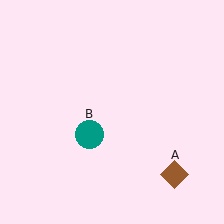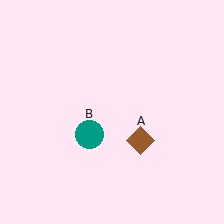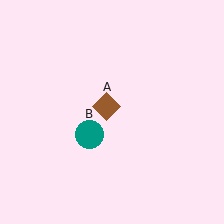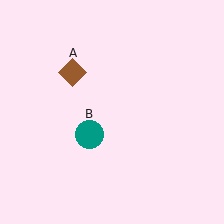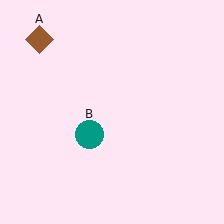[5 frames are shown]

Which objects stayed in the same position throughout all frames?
Teal circle (object B) remained stationary.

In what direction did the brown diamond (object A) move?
The brown diamond (object A) moved up and to the left.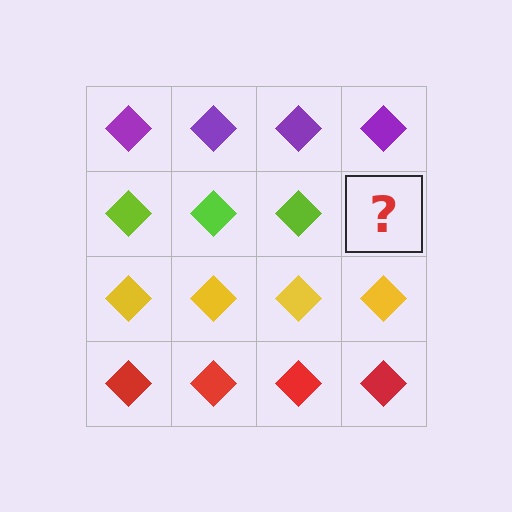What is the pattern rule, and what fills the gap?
The rule is that each row has a consistent color. The gap should be filled with a lime diamond.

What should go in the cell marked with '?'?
The missing cell should contain a lime diamond.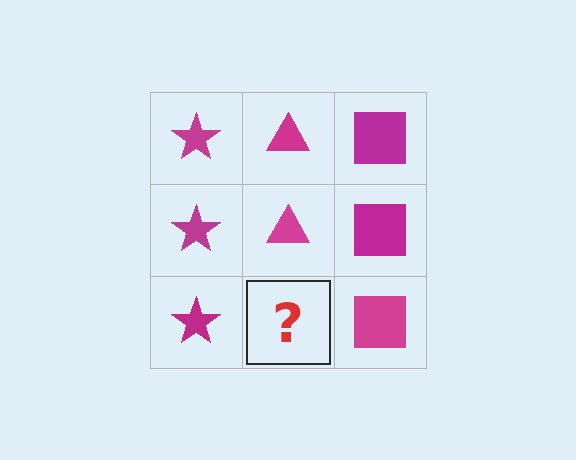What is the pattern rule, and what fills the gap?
The rule is that each column has a consistent shape. The gap should be filled with a magenta triangle.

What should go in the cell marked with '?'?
The missing cell should contain a magenta triangle.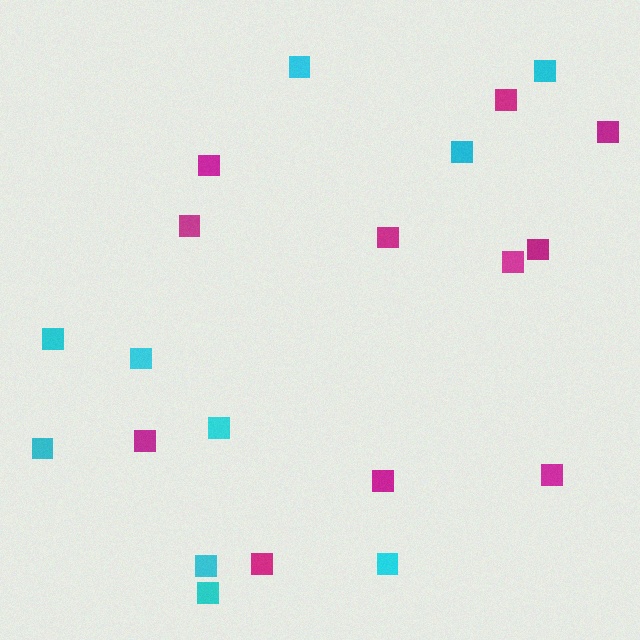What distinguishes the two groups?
There are 2 groups: one group of cyan squares (10) and one group of magenta squares (11).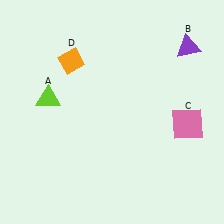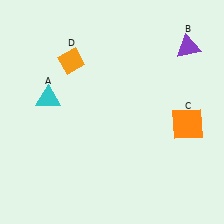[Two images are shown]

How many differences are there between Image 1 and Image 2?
There are 2 differences between the two images.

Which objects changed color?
A changed from lime to cyan. C changed from pink to orange.